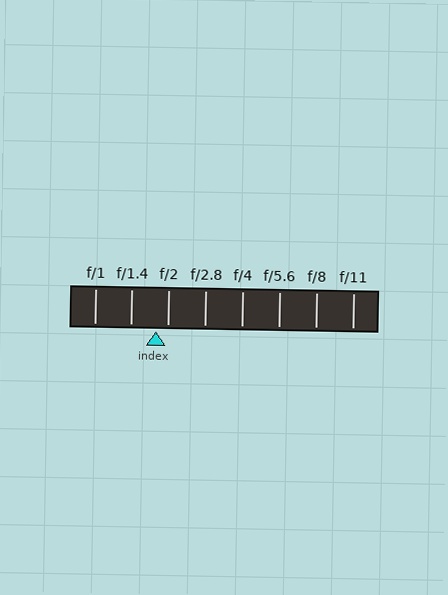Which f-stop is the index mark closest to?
The index mark is closest to f/2.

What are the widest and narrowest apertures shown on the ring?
The widest aperture shown is f/1 and the narrowest is f/11.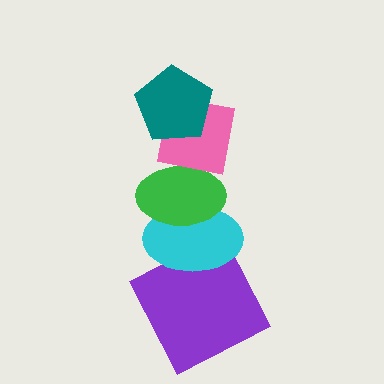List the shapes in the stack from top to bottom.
From top to bottom: the teal pentagon, the pink square, the green ellipse, the cyan ellipse, the purple square.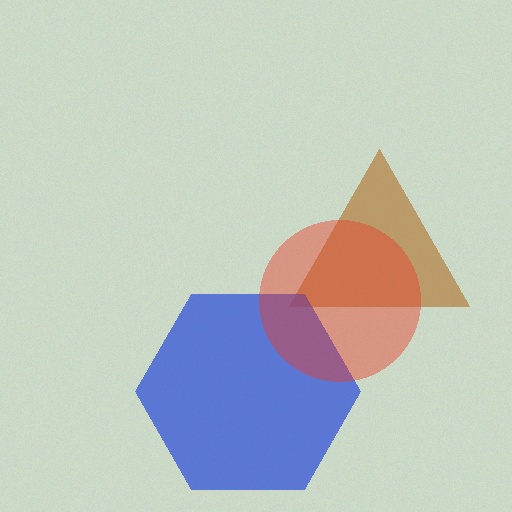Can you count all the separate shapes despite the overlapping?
Yes, there are 3 separate shapes.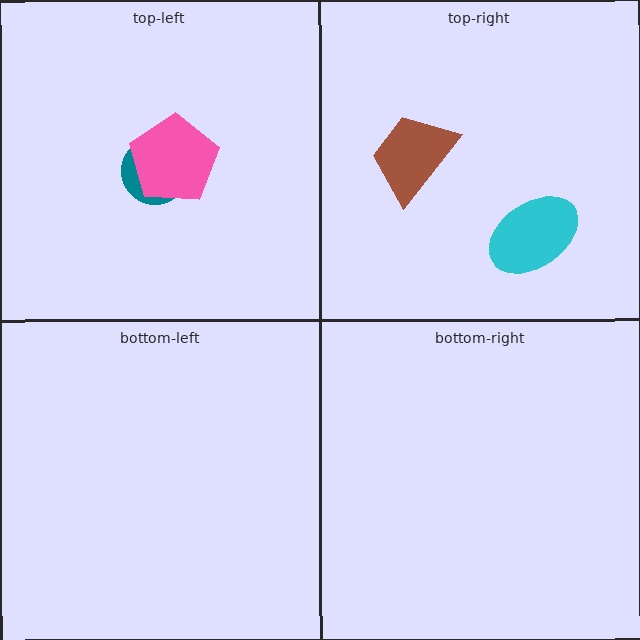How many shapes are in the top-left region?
2.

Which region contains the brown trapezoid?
The top-right region.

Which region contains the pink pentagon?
The top-left region.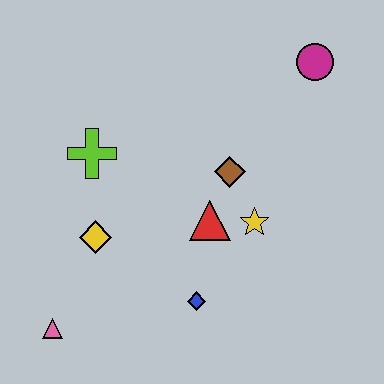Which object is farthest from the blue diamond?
The magenta circle is farthest from the blue diamond.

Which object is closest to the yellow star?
The red triangle is closest to the yellow star.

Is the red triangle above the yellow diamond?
Yes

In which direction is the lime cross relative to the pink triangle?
The lime cross is above the pink triangle.